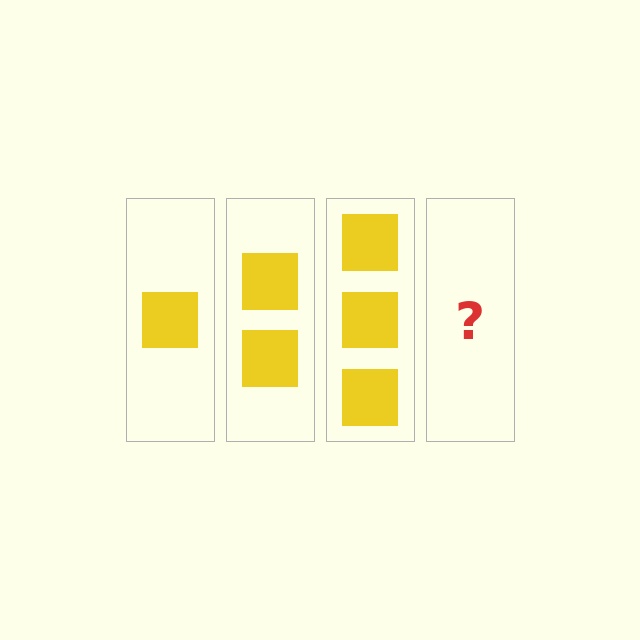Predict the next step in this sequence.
The next step is 4 squares.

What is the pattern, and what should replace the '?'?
The pattern is that each step adds one more square. The '?' should be 4 squares.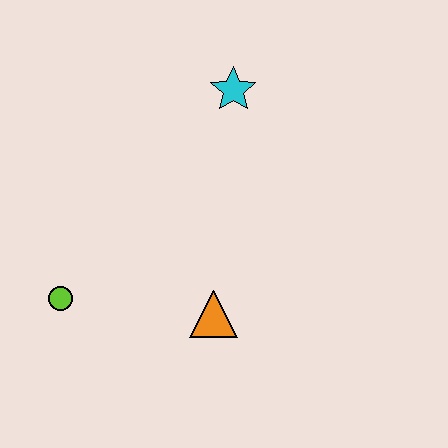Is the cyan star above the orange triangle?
Yes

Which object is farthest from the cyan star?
The lime circle is farthest from the cyan star.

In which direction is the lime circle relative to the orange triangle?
The lime circle is to the left of the orange triangle.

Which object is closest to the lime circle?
The orange triangle is closest to the lime circle.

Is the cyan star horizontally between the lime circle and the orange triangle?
No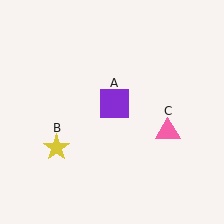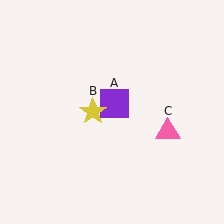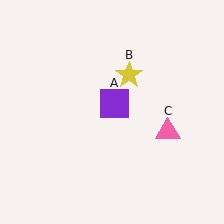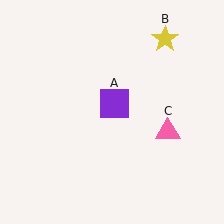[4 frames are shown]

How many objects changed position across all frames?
1 object changed position: yellow star (object B).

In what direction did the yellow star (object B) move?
The yellow star (object B) moved up and to the right.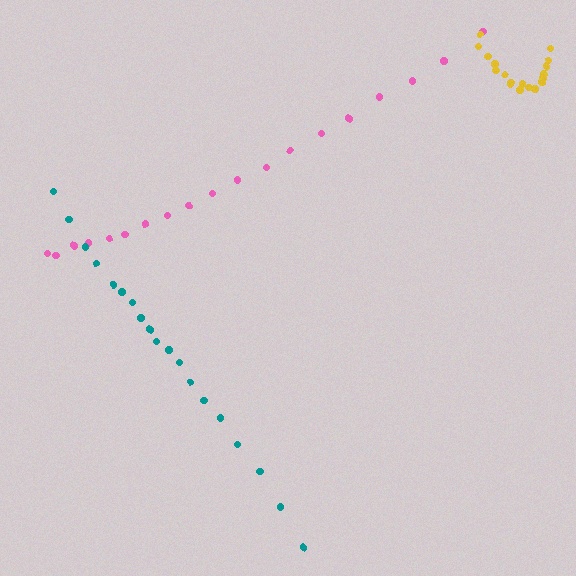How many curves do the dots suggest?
There are 3 distinct paths.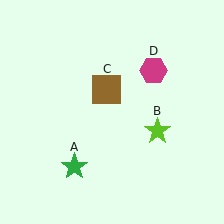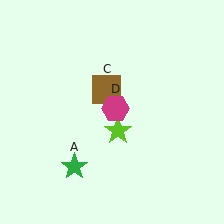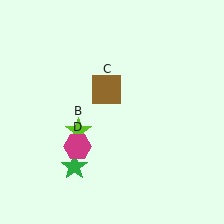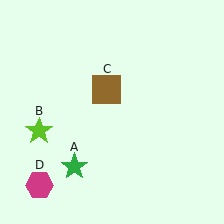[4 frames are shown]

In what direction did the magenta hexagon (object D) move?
The magenta hexagon (object D) moved down and to the left.